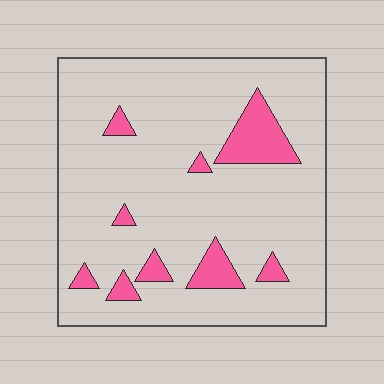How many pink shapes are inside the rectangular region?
9.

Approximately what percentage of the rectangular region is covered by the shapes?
Approximately 10%.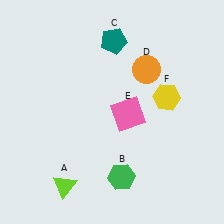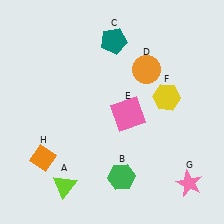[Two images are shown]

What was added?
A pink star (G), an orange diamond (H) were added in Image 2.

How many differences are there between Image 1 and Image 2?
There are 2 differences between the two images.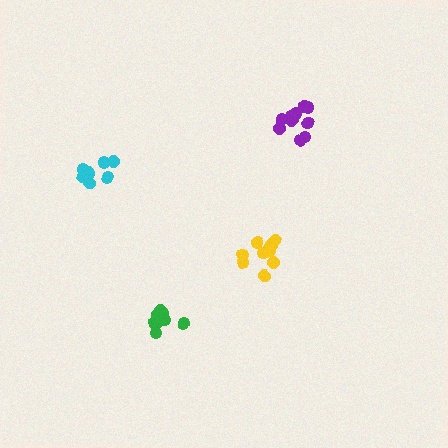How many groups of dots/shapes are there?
There are 4 groups.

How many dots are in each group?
Group 1: 9 dots, Group 2: 7 dots, Group 3: 10 dots, Group 4: 10 dots (36 total).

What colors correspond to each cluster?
The clusters are colored: green, cyan, purple, yellow.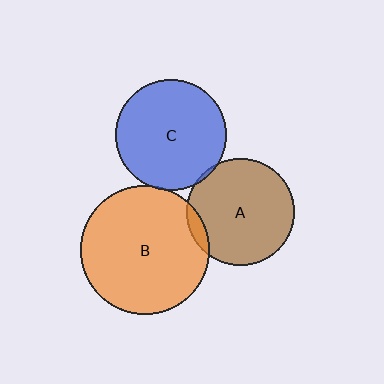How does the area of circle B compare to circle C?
Approximately 1.4 times.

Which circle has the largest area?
Circle B (orange).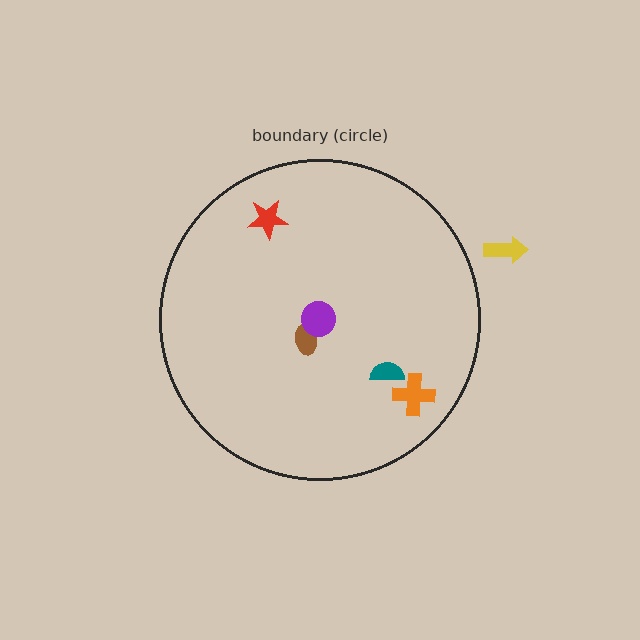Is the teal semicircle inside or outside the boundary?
Inside.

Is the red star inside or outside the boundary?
Inside.